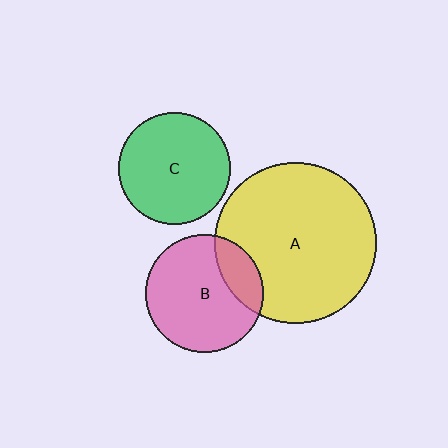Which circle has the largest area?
Circle A (yellow).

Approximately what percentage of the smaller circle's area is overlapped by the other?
Approximately 20%.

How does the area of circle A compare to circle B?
Approximately 1.9 times.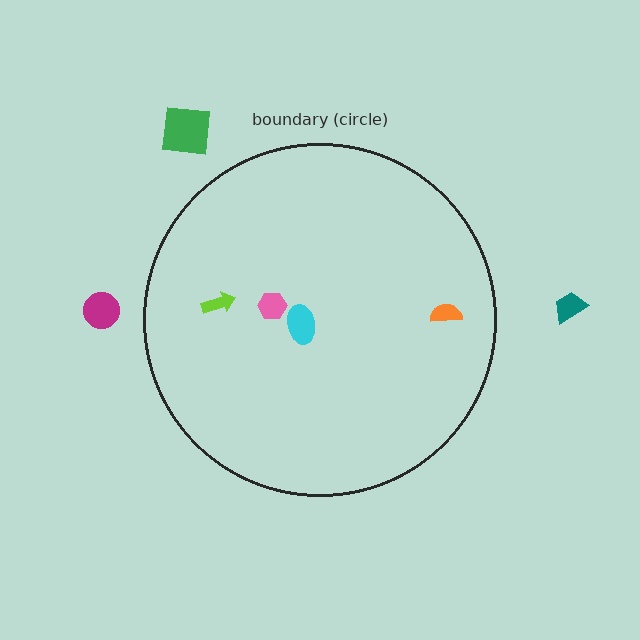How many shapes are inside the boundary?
4 inside, 3 outside.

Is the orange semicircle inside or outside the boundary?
Inside.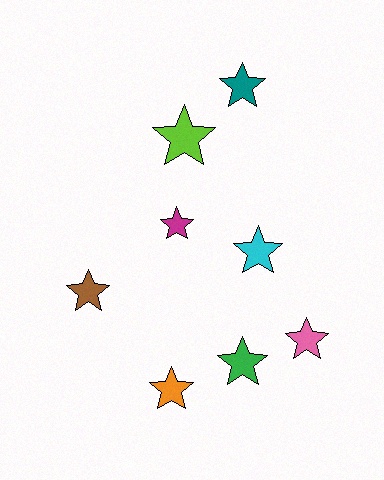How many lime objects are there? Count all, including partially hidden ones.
There is 1 lime object.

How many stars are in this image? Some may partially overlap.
There are 8 stars.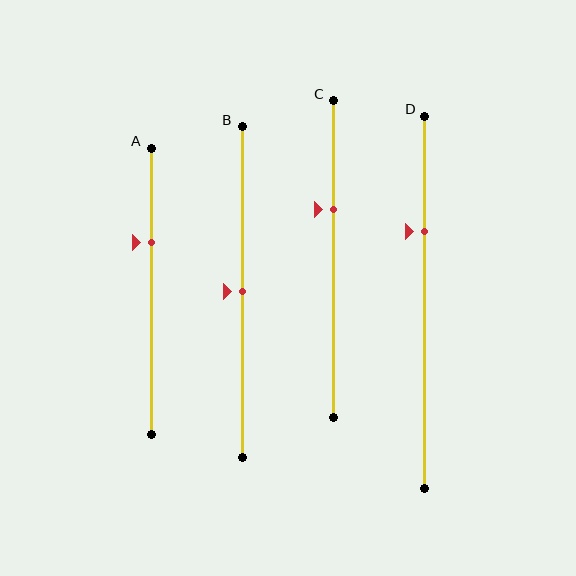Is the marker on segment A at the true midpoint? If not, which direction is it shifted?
No, the marker on segment A is shifted upward by about 17% of the segment length.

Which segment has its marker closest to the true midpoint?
Segment B has its marker closest to the true midpoint.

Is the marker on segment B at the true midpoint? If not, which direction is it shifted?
Yes, the marker on segment B is at the true midpoint.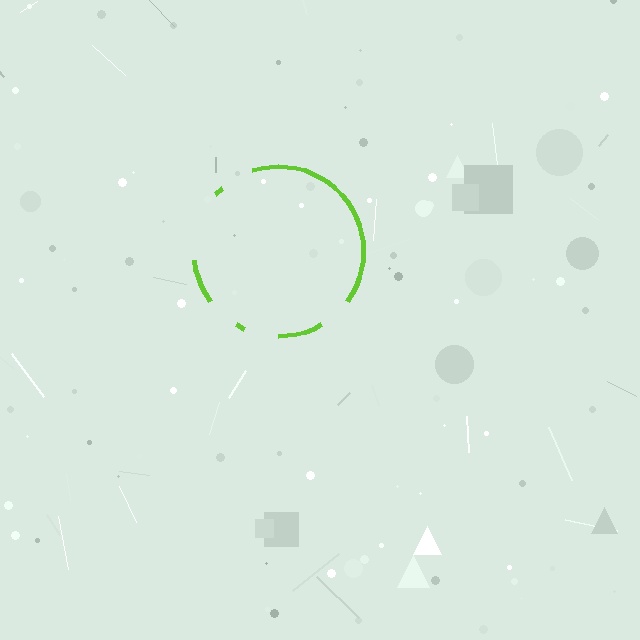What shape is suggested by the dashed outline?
The dashed outline suggests a circle.